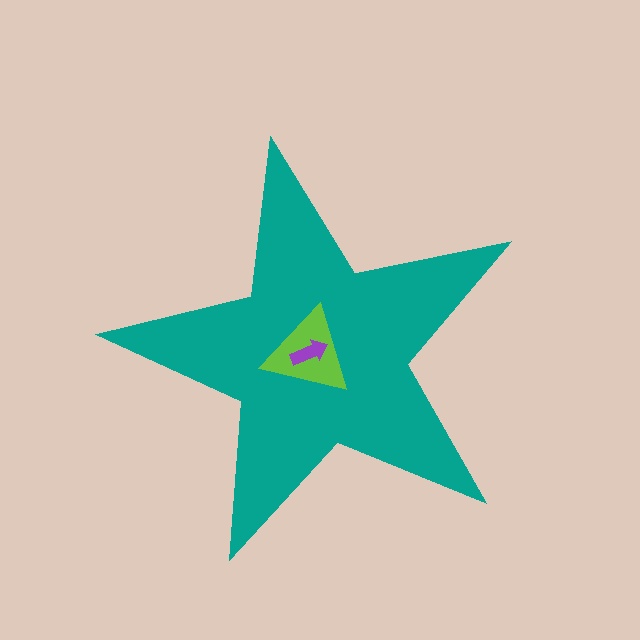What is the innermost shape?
The purple arrow.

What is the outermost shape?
The teal star.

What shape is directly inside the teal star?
The lime triangle.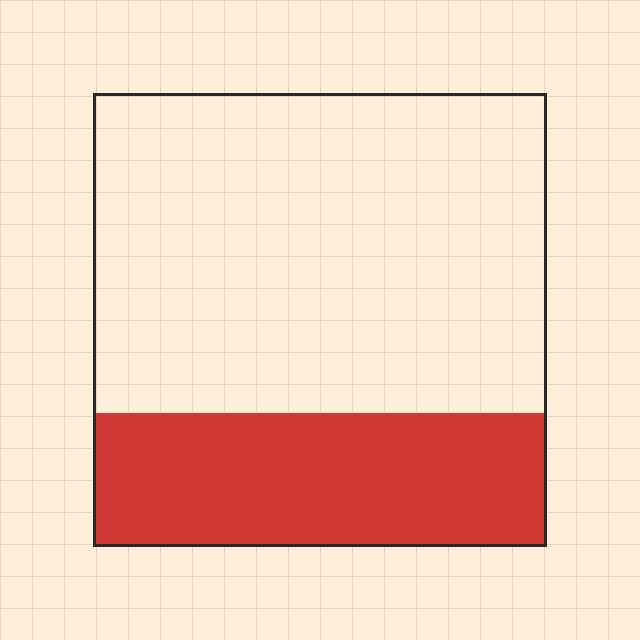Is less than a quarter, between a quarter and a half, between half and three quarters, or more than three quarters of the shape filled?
Between a quarter and a half.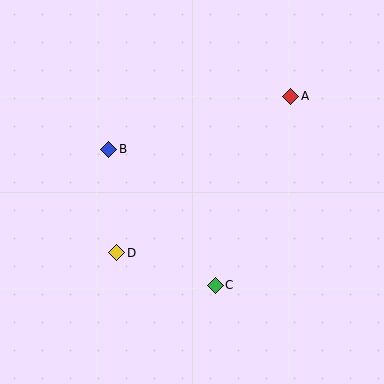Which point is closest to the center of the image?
Point B at (109, 149) is closest to the center.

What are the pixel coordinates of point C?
Point C is at (215, 285).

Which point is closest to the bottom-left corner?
Point D is closest to the bottom-left corner.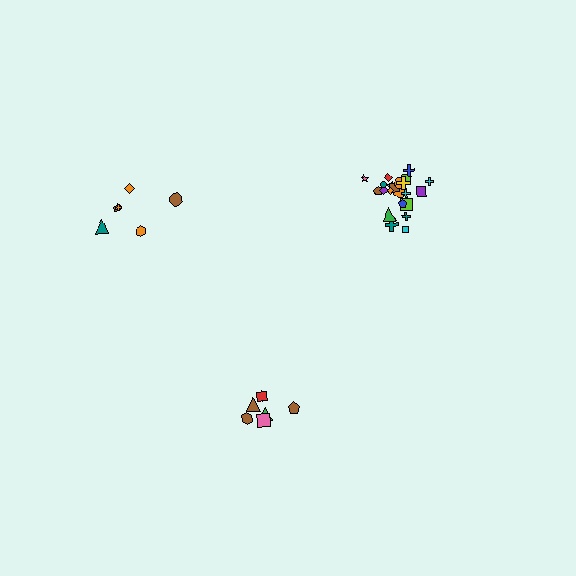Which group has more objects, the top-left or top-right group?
The top-right group.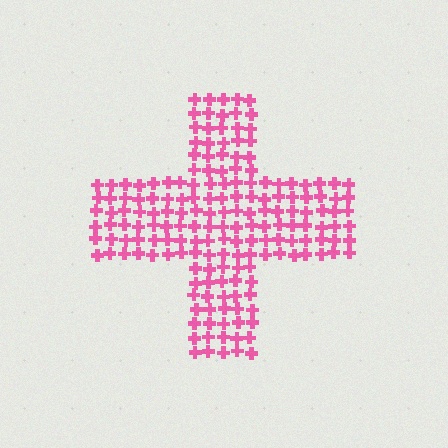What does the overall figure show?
The overall figure shows a cross.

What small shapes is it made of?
It is made of small crosses.